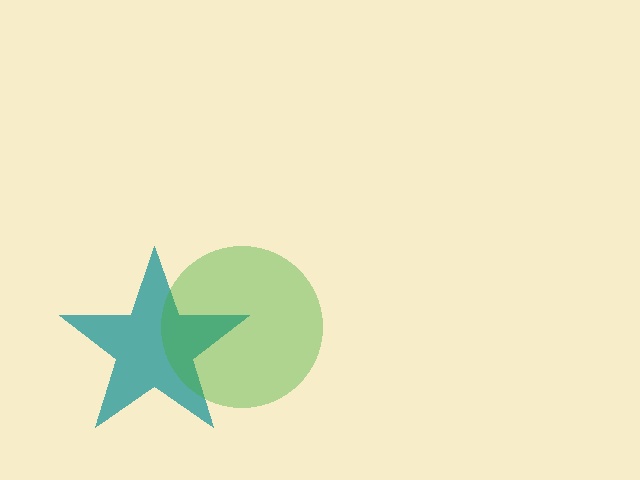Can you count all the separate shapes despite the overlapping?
Yes, there are 2 separate shapes.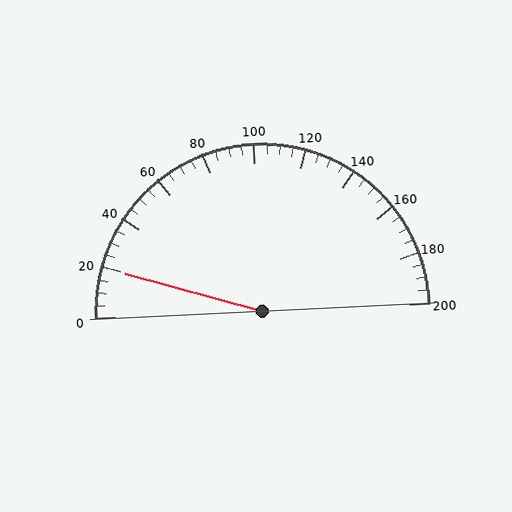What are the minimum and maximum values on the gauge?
The gauge ranges from 0 to 200.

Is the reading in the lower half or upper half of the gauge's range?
The reading is in the lower half of the range (0 to 200).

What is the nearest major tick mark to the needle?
The nearest major tick mark is 20.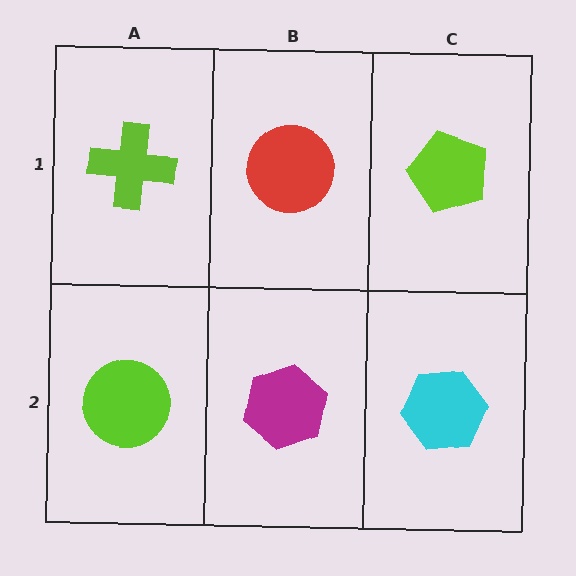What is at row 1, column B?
A red circle.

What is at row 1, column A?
A lime cross.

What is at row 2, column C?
A cyan hexagon.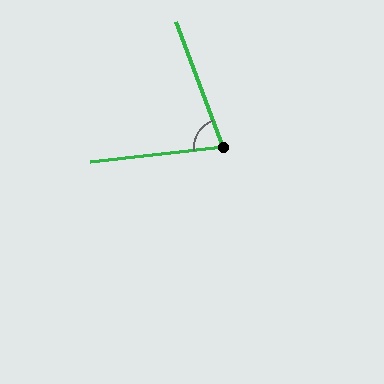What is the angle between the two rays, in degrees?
Approximately 76 degrees.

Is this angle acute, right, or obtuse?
It is acute.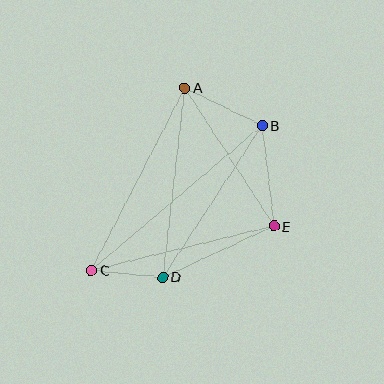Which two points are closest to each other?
Points C and D are closest to each other.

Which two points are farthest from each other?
Points B and C are farthest from each other.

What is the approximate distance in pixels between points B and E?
The distance between B and E is approximately 101 pixels.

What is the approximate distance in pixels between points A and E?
The distance between A and E is approximately 164 pixels.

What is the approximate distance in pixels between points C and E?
The distance between C and E is approximately 187 pixels.